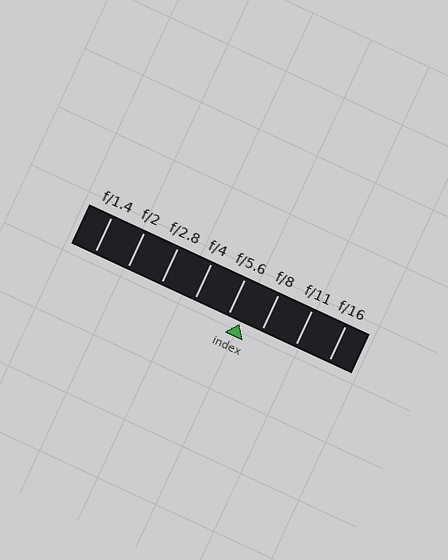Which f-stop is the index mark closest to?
The index mark is closest to f/5.6.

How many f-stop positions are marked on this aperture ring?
There are 8 f-stop positions marked.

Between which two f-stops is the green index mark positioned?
The index mark is between f/5.6 and f/8.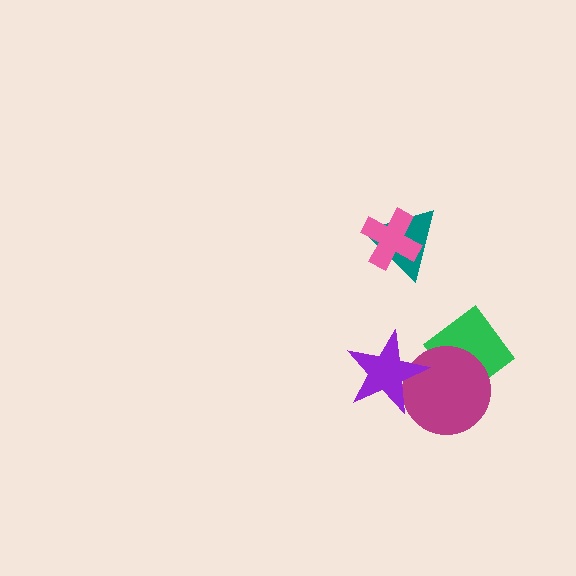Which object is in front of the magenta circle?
The purple star is in front of the magenta circle.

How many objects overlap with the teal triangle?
1 object overlaps with the teal triangle.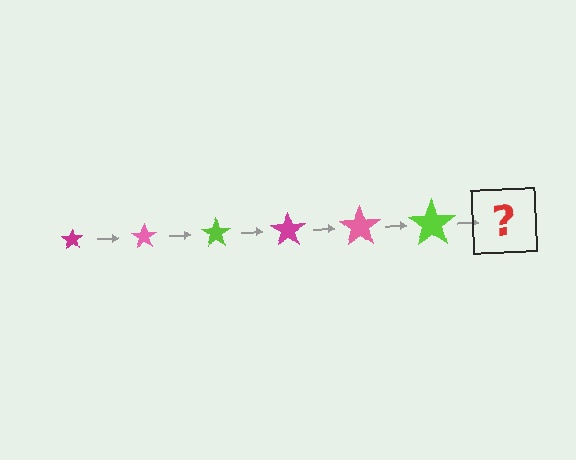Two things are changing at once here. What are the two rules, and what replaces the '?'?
The two rules are that the star grows larger each step and the color cycles through magenta, pink, and lime. The '?' should be a magenta star, larger than the previous one.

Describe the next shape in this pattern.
It should be a magenta star, larger than the previous one.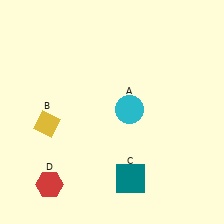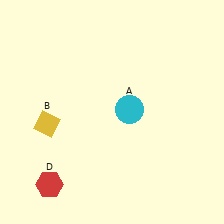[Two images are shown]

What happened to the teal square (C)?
The teal square (C) was removed in Image 2. It was in the bottom-right area of Image 1.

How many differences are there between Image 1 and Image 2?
There is 1 difference between the two images.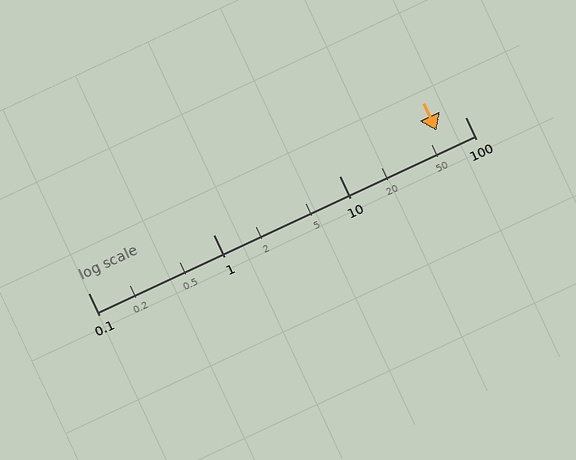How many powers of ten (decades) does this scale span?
The scale spans 3 decades, from 0.1 to 100.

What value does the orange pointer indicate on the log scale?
The pointer indicates approximately 59.